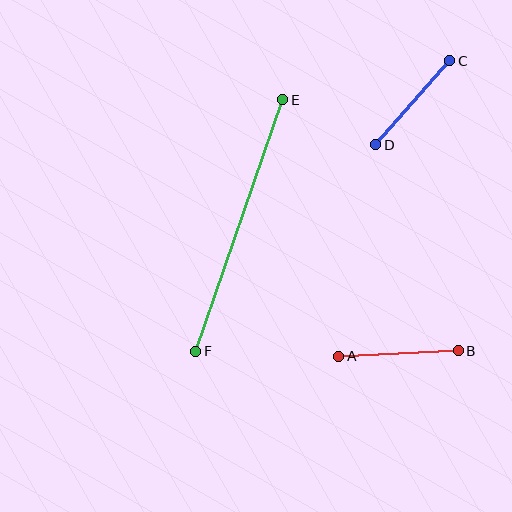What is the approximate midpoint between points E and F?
The midpoint is at approximately (239, 226) pixels.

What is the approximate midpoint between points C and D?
The midpoint is at approximately (413, 103) pixels.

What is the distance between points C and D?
The distance is approximately 112 pixels.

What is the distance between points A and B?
The distance is approximately 120 pixels.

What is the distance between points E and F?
The distance is approximately 266 pixels.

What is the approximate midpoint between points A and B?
The midpoint is at approximately (399, 354) pixels.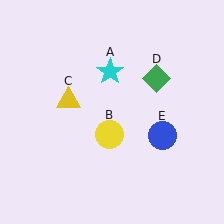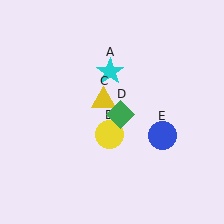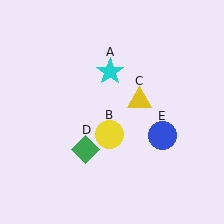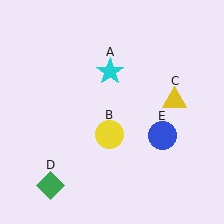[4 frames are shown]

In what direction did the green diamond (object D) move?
The green diamond (object D) moved down and to the left.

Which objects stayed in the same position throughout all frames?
Cyan star (object A) and yellow circle (object B) and blue circle (object E) remained stationary.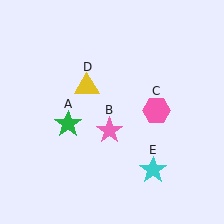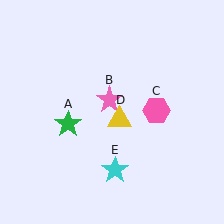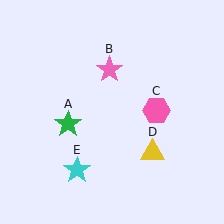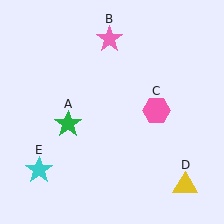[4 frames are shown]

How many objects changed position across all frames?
3 objects changed position: pink star (object B), yellow triangle (object D), cyan star (object E).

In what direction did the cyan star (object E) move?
The cyan star (object E) moved left.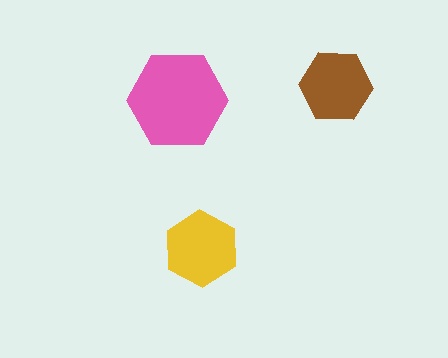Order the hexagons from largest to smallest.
the pink one, the yellow one, the brown one.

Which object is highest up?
The brown hexagon is topmost.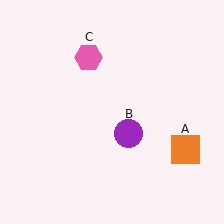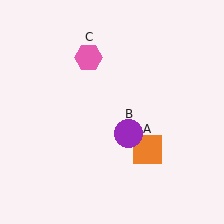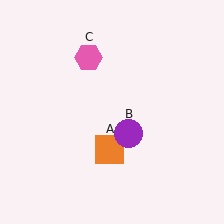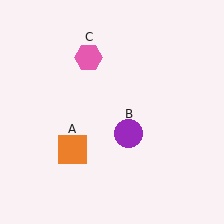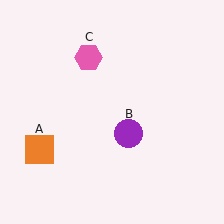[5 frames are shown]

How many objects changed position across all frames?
1 object changed position: orange square (object A).